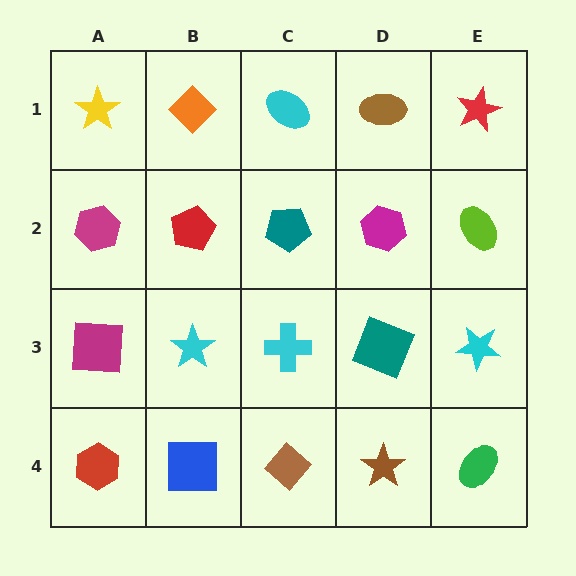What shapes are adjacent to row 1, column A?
A magenta hexagon (row 2, column A), an orange diamond (row 1, column B).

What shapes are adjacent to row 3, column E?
A lime ellipse (row 2, column E), a green ellipse (row 4, column E), a teal square (row 3, column D).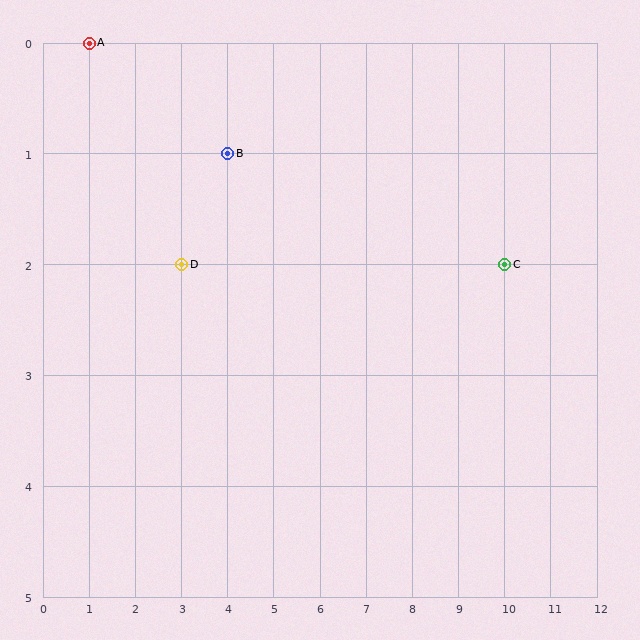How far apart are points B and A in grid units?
Points B and A are 3 columns and 1 row apart (about 3.2 grid units diagonally).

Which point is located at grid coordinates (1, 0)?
Point A is at (1, 0).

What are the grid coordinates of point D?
Point D is at grid coordinates (3, 2).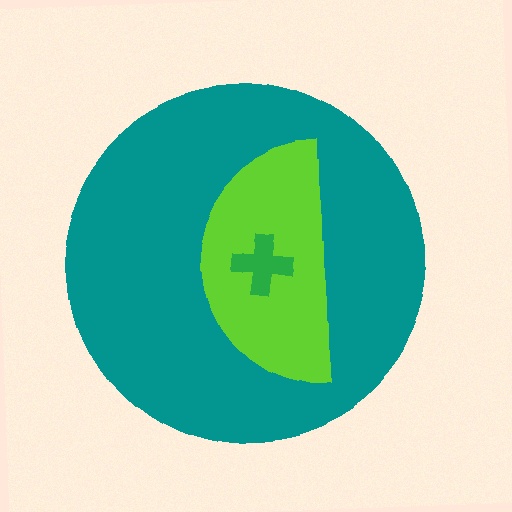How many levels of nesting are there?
3.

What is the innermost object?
The green cross.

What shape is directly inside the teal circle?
The lime semicircle.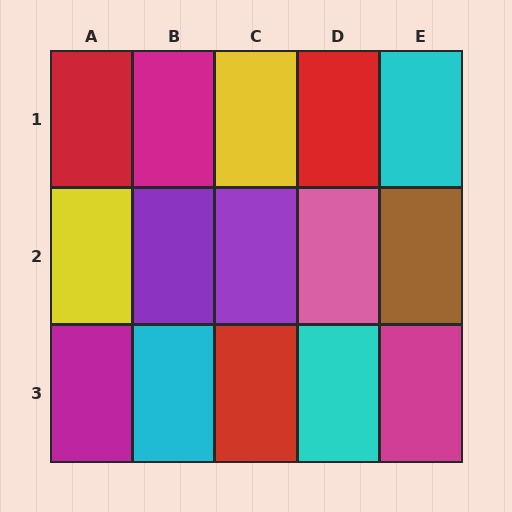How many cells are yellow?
2 cells are yellow.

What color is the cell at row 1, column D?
Red.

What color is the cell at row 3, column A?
Magenta.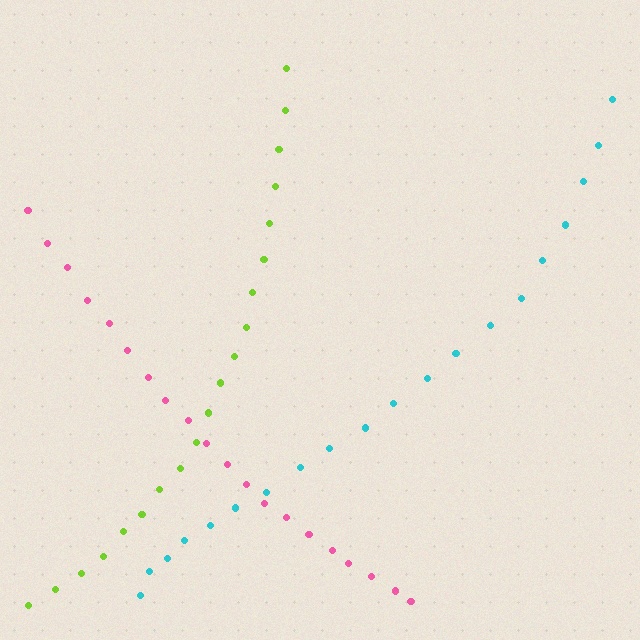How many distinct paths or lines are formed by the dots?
There are 3 distinct paths.